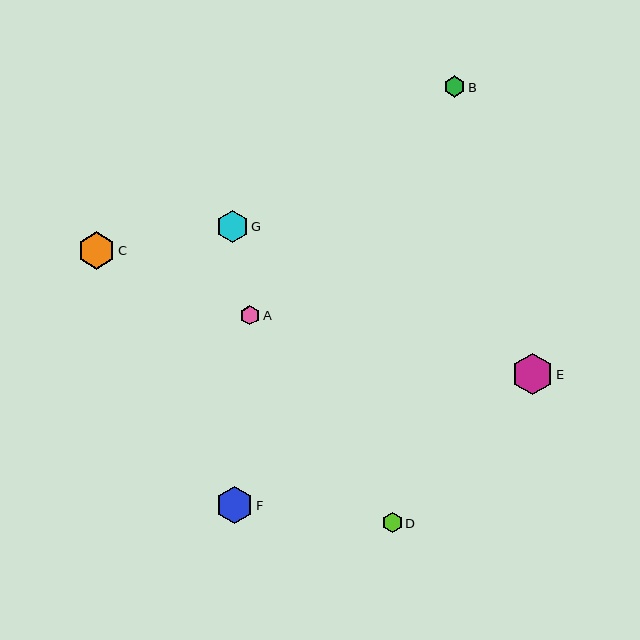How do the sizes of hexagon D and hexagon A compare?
Hexagon D and hexagon A are approximately the same size.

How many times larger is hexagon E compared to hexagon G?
Hexagon E is approximately 1.3 times the size of hexagon G.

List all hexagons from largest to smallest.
From largest to smallest: E, C, F, G, B, D, A.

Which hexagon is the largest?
Hexagon E is the largest with a size of approximately 42 pixels.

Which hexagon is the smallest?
Hexagon A is the smallest with a size of approximately 20 pixels.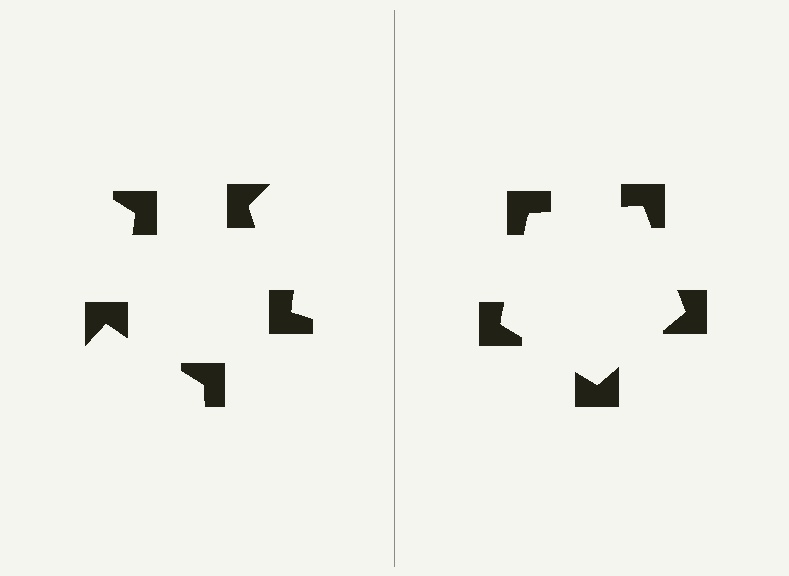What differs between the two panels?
The notched squares are positioned identically on both sides; only the wedge orientations differ. On the right they align to a pentagon; on the left they are misaligned.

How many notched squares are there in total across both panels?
10 — 5 on each side.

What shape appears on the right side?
An illusory pentagon.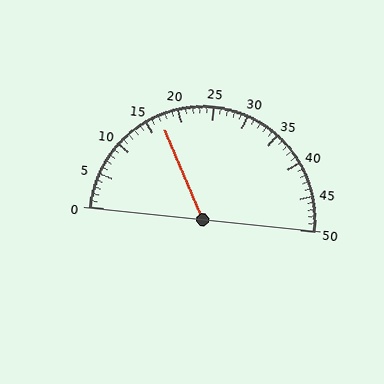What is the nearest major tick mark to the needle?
The nearest major tick mark is 15.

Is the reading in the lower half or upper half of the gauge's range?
The reading is in the lower half of the range (0 to 50).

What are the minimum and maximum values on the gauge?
The gauge ranges from 0 to 50.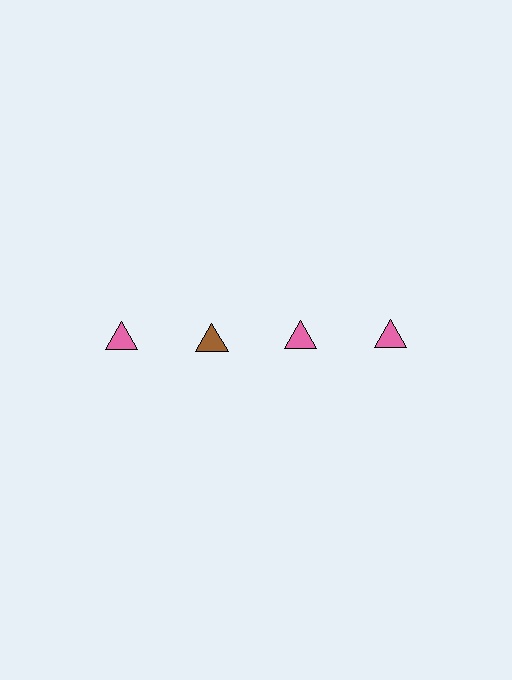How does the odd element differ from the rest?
It has a different color: brown instead of pink.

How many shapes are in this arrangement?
There are 4 shapes arranged in a grid pattern.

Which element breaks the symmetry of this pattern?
The brown triangle in the top row, second from left column breaks the symmetry. All other shapes are pink triangles.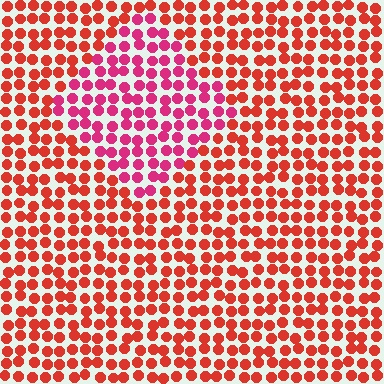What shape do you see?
I see a diamond.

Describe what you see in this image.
The image is filled with small red elements in a uniform arrangement. A diamond-shaped region is visible where the elements are tinted to a slightly different hue, forming a subtle color boundary.